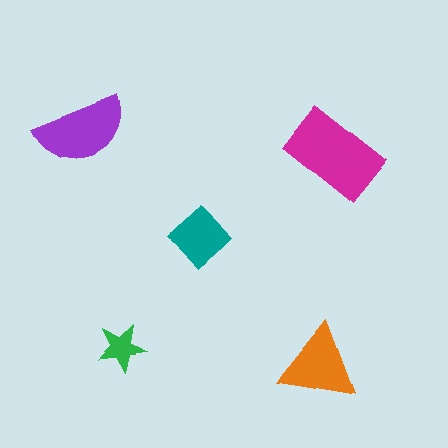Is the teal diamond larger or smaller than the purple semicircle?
Smaller.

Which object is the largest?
The magenta rectangle.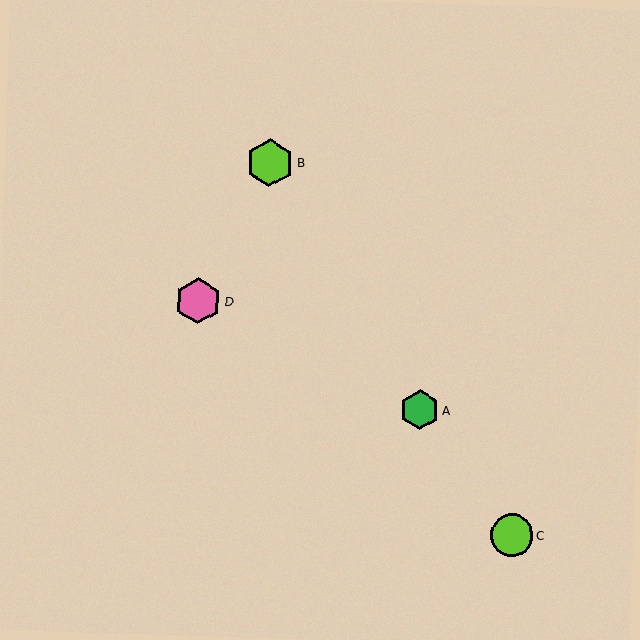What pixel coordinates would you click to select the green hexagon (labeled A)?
Click at (420, 410) to select the green hexagon A.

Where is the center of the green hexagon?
The center of the green hexagon is at (420, 410).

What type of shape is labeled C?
Shape C is a lime circle.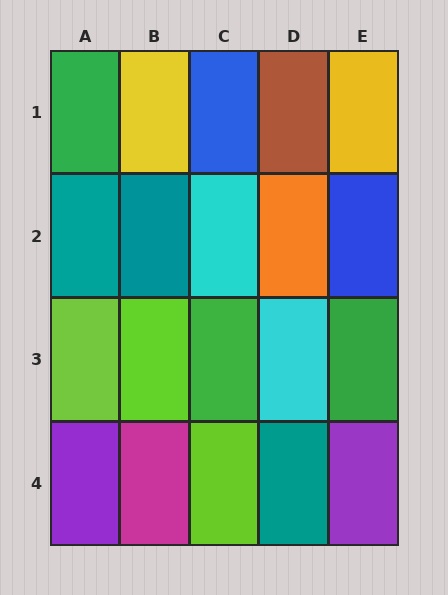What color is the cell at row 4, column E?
Purple.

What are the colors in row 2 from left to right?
Teal, teal, cyan, orange, blue.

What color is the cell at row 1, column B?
Yellow.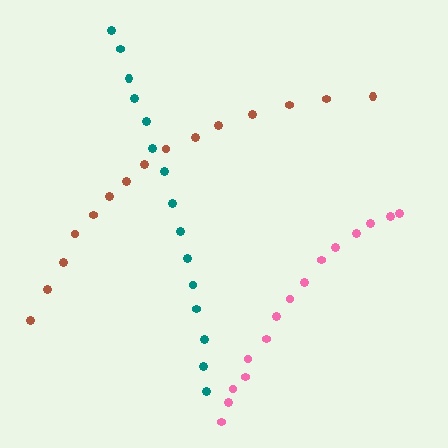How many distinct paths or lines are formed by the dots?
There are 3 distinct paths.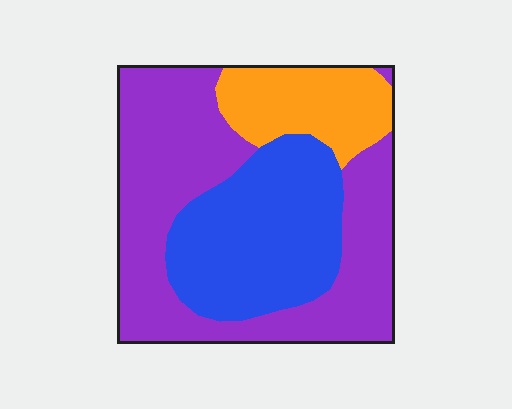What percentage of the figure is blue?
Blue takes up about one third (1/3) of the figure.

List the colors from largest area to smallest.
From largest to smallest: purple, blue, orange.